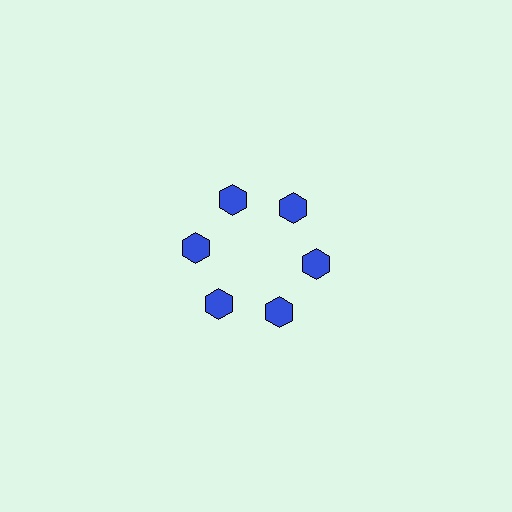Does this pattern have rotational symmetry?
Yes, this pattern has 6-fold rotational symmetry. It looks the same after rotating 60 degrees around the center.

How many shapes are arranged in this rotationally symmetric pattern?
There are 6 shapes, arranged in 6 groups of 1.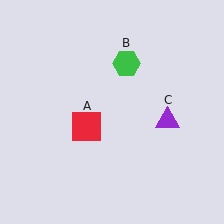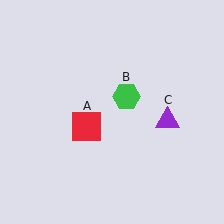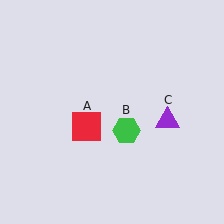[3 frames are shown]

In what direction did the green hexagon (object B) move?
The green hexagon (object B) moved down.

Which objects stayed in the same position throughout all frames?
Red square (object A) and purple triangle (object C) remained stationary.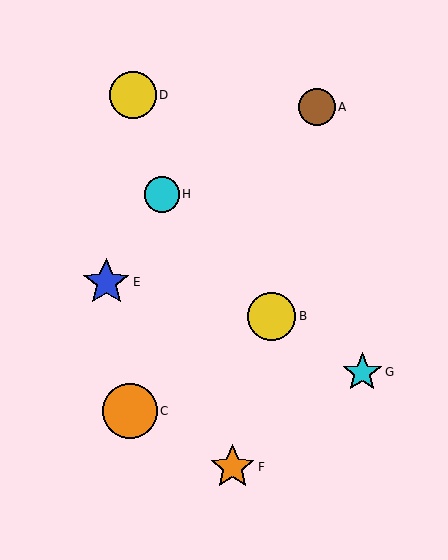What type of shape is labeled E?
Shape E is a blue star.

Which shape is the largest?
The orange circle (labeled C) is the largest.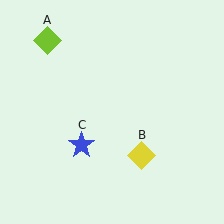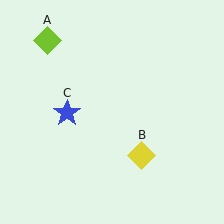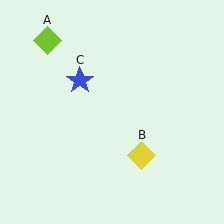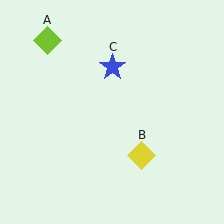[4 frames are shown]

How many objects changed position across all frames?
1 object changed position: blue star (object C).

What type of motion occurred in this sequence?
The blue star (object C) rotated clockwise around the center of the scene.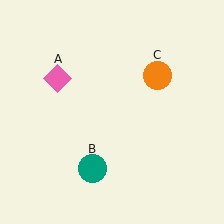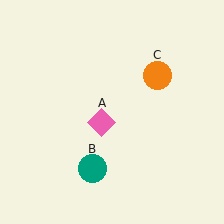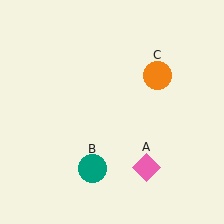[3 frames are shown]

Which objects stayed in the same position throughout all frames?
Teal circle (object B) and orange circle (object C) remained stationary.